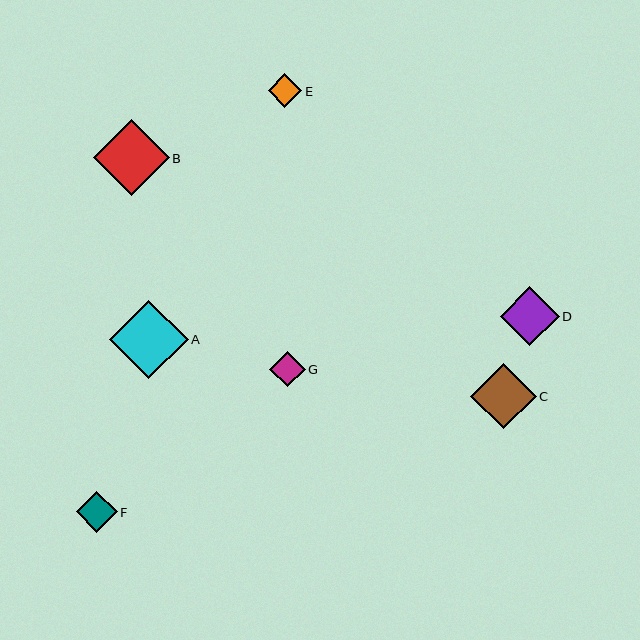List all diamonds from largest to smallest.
From largest to smallest: A, B, C, D, F, G, E.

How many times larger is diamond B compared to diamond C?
Diamond B is approximately 1.2 times the size of diamond C.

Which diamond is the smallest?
Diamond E is the smallest with a size of approximately 34 pixels.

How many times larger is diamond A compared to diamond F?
Diamond A is approximately 1.9 times the size of diamond F.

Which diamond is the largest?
Diamond A is the largest with a size of approximately 78 pixels.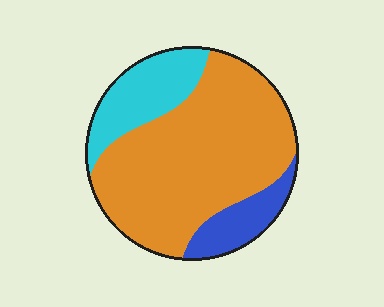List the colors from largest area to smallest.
From largest to smallest: orange, cyan, blue.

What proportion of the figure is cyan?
Cyan takes up about one fifth (1/5) of the figure.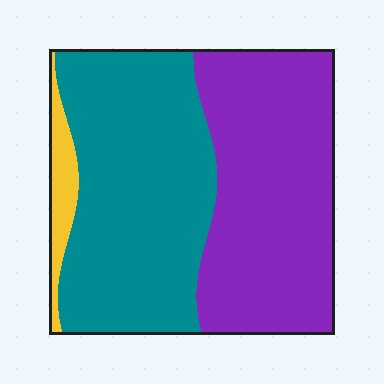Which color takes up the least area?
Yellow, at roughly 5%.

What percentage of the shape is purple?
Purple covers roughly 45% of the shape.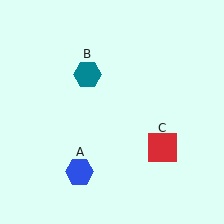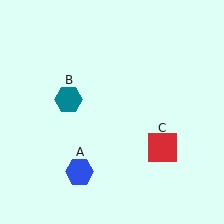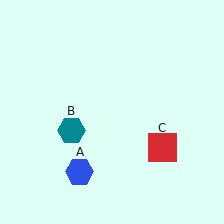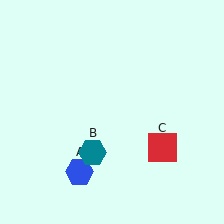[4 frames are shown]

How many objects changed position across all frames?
1 object changed position: teal hexagon (object B).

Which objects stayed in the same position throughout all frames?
Blue hexagon (object A) and red square (object C) remained stationary.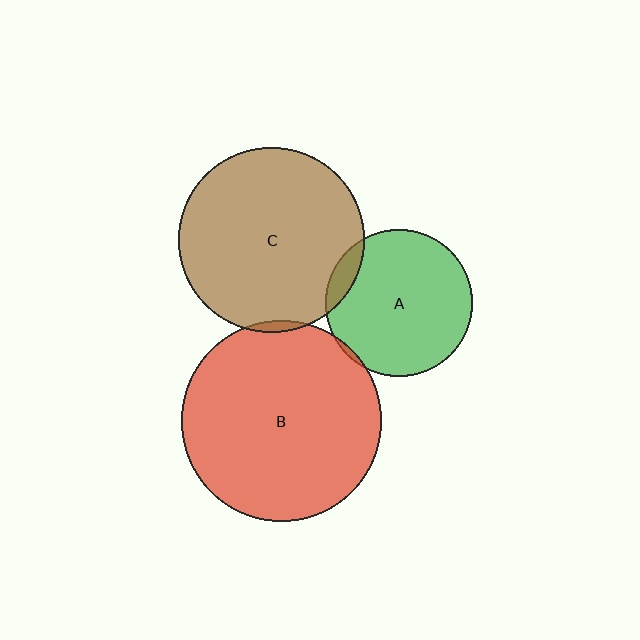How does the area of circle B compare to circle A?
Approximately 1.9 times.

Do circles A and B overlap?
Yes.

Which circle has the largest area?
Circle B (red).